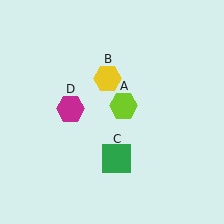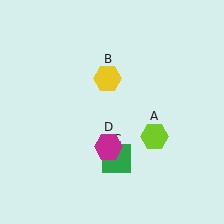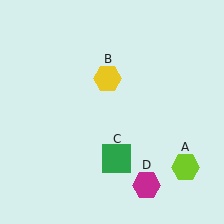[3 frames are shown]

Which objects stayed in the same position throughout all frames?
Yellow hexagon (object B) and green square (object C) remained stationary.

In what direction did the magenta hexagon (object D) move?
The magenta hexagon (object D) moved down and to the right.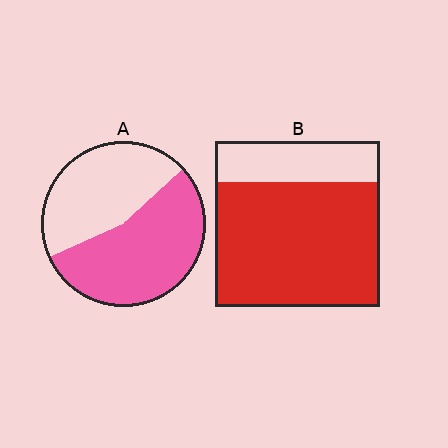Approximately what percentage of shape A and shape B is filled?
A is approximately 55% and B is approximately 75%.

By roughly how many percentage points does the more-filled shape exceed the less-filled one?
By roughly 20 percentage points (B over A).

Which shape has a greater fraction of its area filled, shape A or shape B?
Shape B.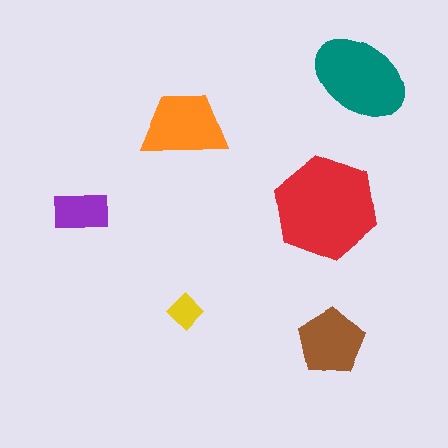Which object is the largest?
The red hexagon.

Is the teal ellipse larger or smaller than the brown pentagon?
Larger.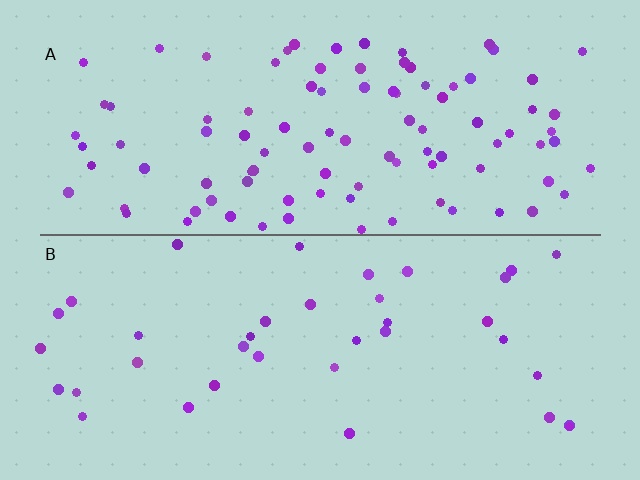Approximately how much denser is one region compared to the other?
Approximately 2.6× — region A over region B.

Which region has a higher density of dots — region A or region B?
A (the top).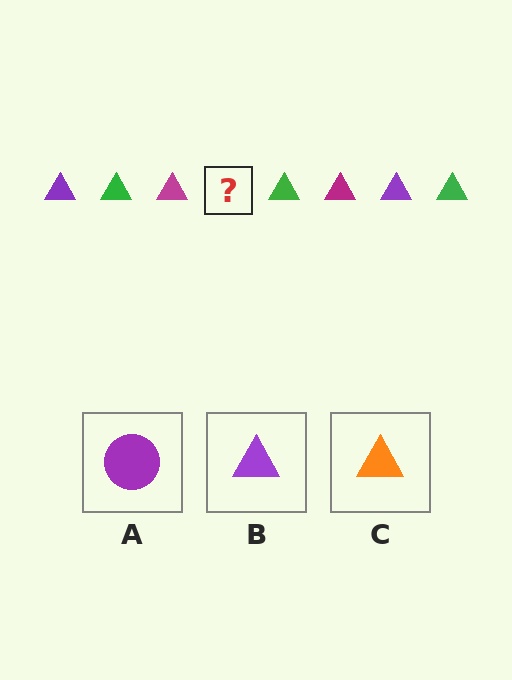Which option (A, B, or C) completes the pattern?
B.